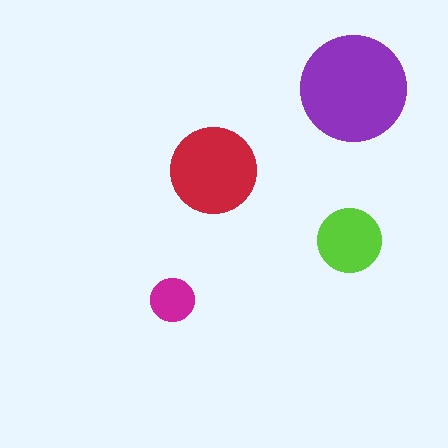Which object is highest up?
The purple circle is topmost.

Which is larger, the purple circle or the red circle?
The purple one.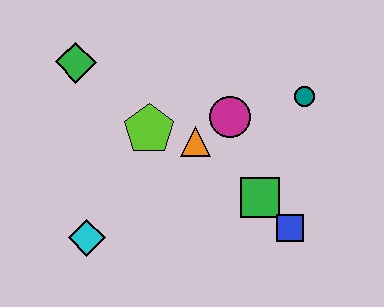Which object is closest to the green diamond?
The lime pentagon is closest to the green diamond.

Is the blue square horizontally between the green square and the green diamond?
No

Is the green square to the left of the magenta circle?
No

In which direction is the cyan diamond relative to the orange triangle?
The cyan diamond is to the left of the orange triangle.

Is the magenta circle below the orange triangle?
No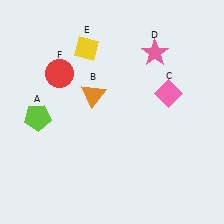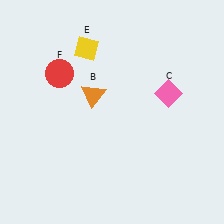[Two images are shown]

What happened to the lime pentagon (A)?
The lime pentagon (A) was removed in Image 2. It was in the bottom-left area of Image 1.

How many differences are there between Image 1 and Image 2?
There are 2 differences between the two images.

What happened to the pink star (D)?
The pink star (D) was removed in Image 2. It was in the top-right area of Image 1.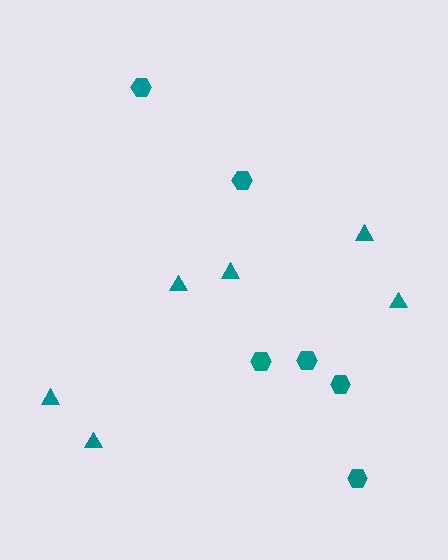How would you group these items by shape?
There are 2 groups: one group of triangles (6) and one group of hexagons (6).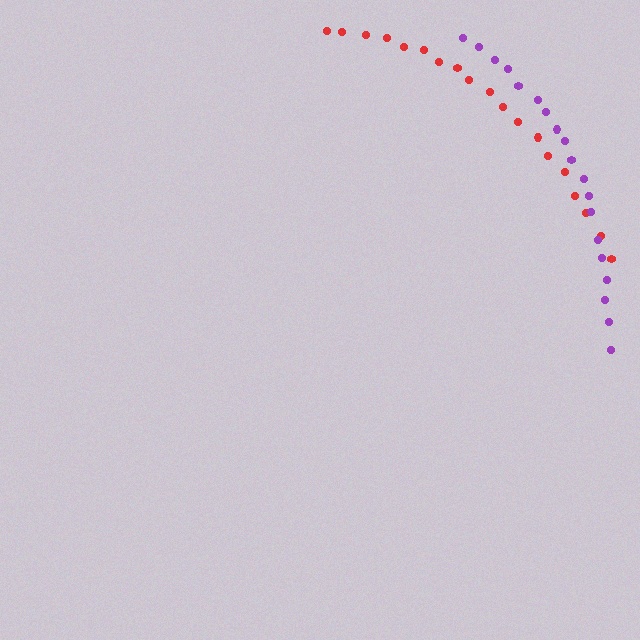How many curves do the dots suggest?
There are 2 distinct paths.